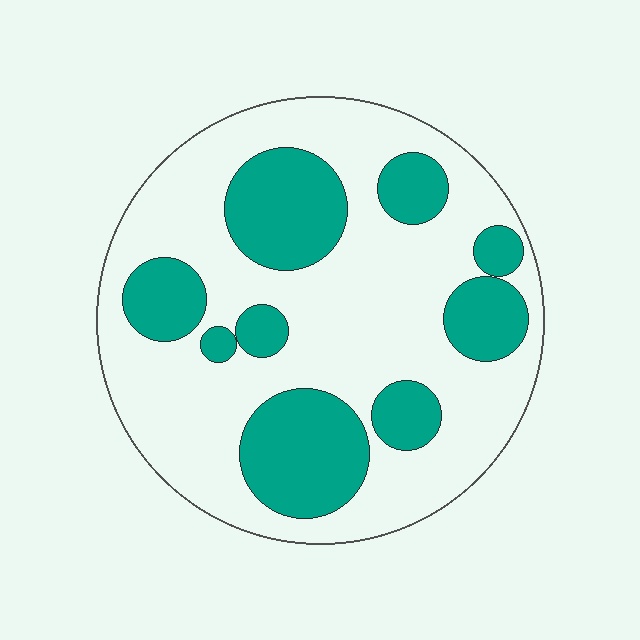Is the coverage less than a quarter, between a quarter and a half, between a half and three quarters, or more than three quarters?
Between a quarter and a half.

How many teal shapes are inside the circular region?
9.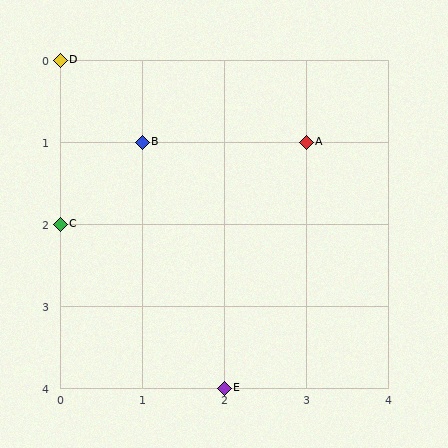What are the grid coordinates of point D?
Point D is at grid coordinates (0, 0).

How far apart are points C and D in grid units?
Points C and D are 2 rows apart.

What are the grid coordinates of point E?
Point E is at grid coordinates (2, 4).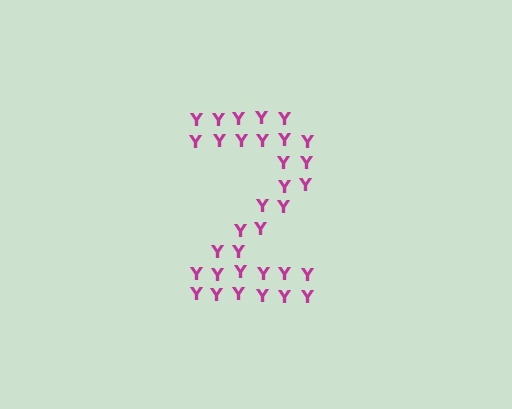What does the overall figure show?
The overall figure shows the digit 2.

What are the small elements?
The small elements are letter Y's.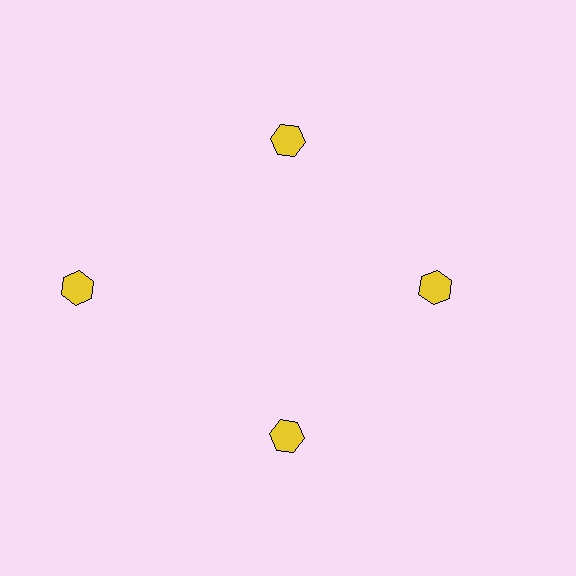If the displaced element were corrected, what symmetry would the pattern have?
It would have 4-fold rotational symmetry — the pattern would map onto itself every 90 degrees.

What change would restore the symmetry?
The symmetry would be restored by moving it inward, back onto the ring so that all 4 hexagons sit at equal angles and equal distance from the center.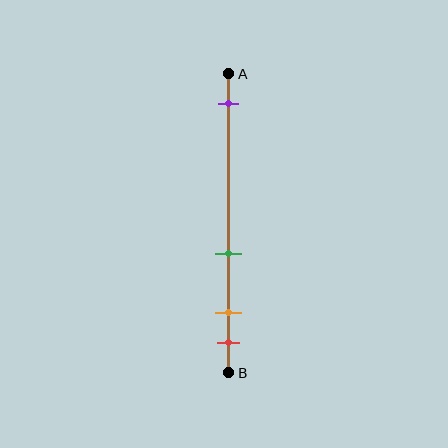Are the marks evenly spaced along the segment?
No, the marks are not evenly spaced.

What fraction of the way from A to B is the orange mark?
The orange mark is approximately 80% (0.8) of the way from A to B.